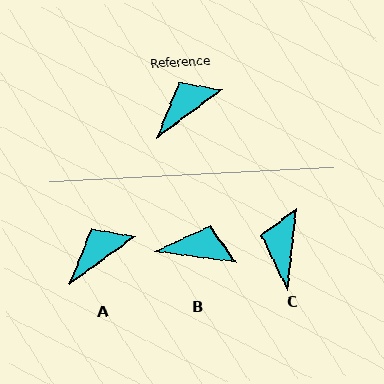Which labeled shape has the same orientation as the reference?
A.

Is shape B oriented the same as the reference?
No, it is off by about 43 degrees.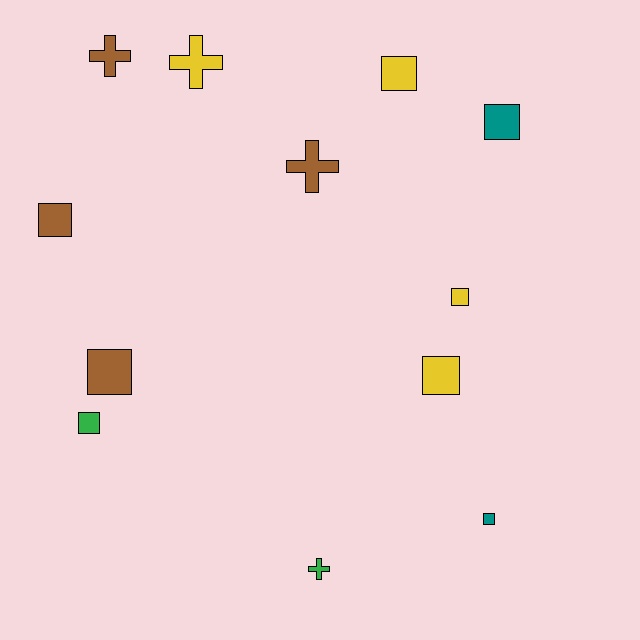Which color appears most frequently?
Brown, with 4 objects.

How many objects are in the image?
There are 12 objects.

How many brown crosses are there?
There are 2 brown crosses.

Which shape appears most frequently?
Square, with 8 objects.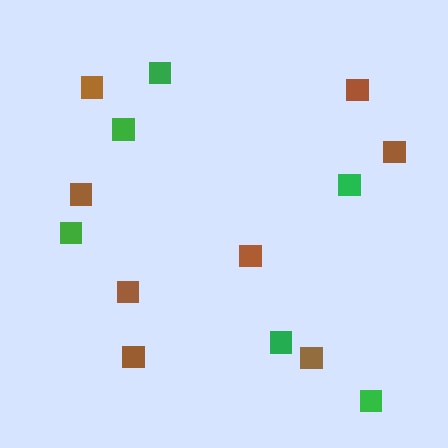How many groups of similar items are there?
There are 2 groups: one group of green squares (6) and one group of brown squares (8).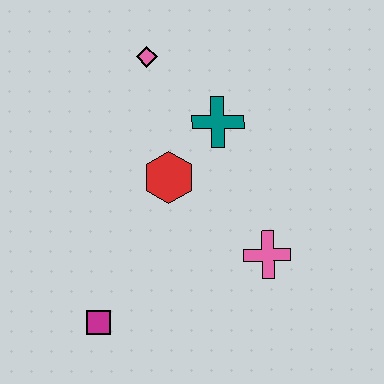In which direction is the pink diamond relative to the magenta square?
The pink diamond is above the magenta square.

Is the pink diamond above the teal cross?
Yes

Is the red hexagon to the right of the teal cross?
No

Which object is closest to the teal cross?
The red hexagon is closest to the teal cross.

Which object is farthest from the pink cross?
The pink diamond is farthest from the pink cross.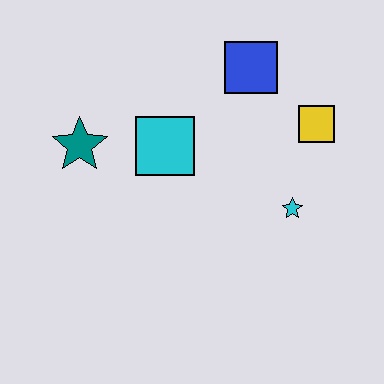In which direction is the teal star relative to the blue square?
The teal star is to the left of the blue square.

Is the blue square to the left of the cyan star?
Yes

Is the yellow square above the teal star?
Yes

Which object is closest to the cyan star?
The yellow square is closest to the cyan star.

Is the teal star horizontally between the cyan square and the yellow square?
No